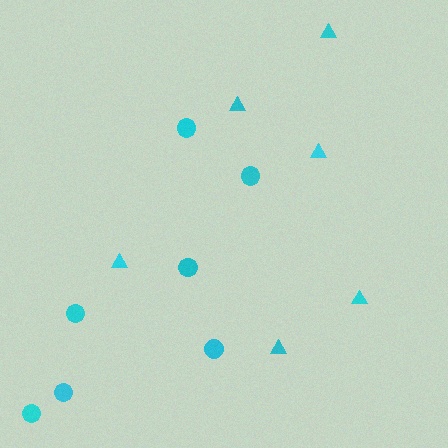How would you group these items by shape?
There are 2 groups: one group of triangles (6) and one group of circles (7).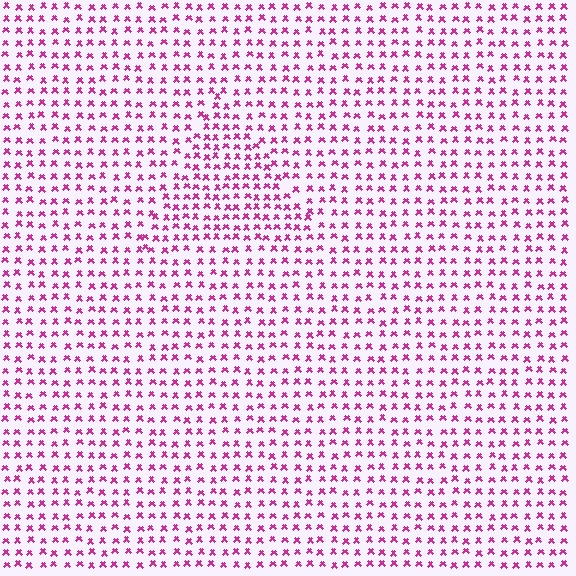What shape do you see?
I see a triangle.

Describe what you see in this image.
The image contains small magenta elements arranged at two different densities. A triangle-shaped region is visible where the elements are more densely packed than the surrounding area.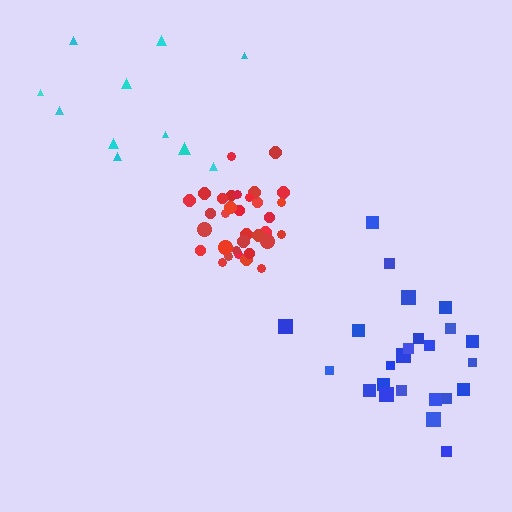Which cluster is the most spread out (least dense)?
Cyan.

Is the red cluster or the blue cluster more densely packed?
Red.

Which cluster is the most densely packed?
Red.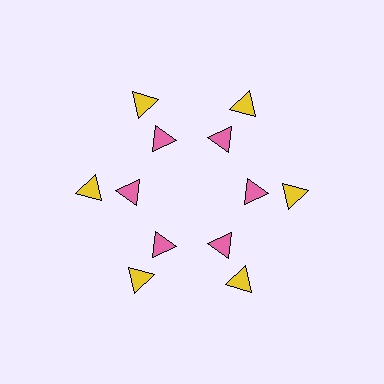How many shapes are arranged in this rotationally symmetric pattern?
There are 12 shapes, arranged in 6 groups of 2.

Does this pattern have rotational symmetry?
Yes, this pattern has 6-fold rotational symmetry. It looks the same after rotating 60 degrees around the center.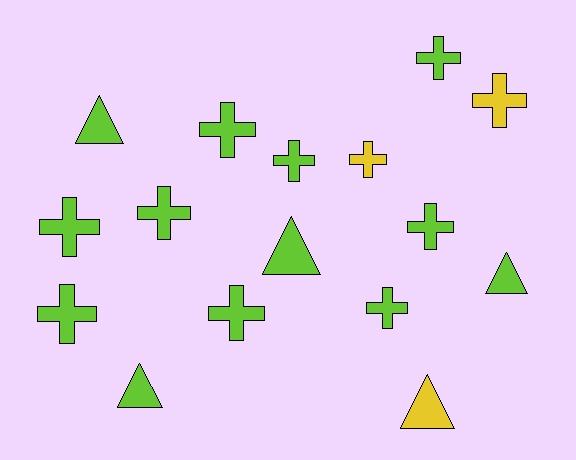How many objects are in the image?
There are 16 objects.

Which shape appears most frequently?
Cross, with 11 objects.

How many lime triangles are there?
There are 4 lime triangles.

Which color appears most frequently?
Lime, with 13 objects.